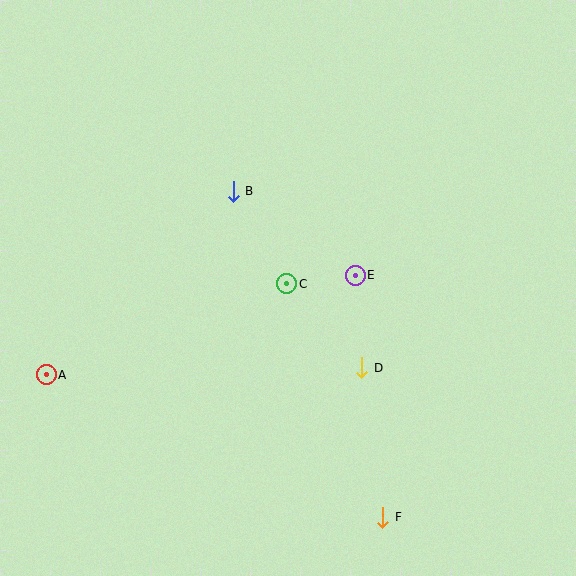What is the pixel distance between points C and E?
The distance between C and E is 69 pixels.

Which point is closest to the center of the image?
Point C at (287, 284) is closest to the center.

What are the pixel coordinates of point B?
Point B is at (233, 191).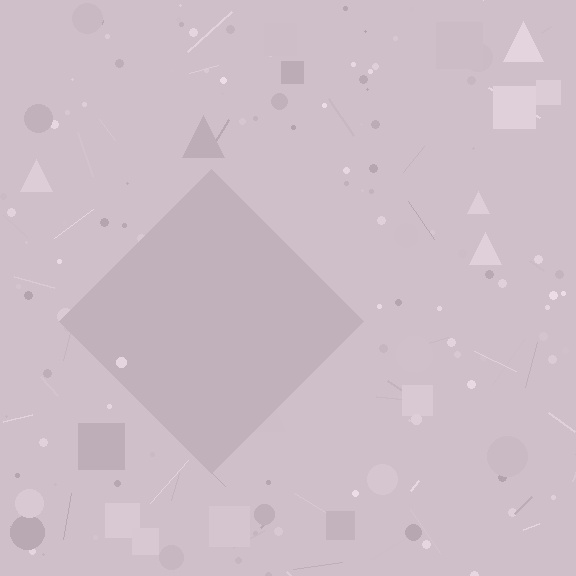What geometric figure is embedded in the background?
A diamond is embedded in the background.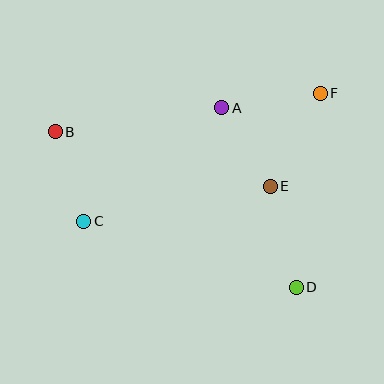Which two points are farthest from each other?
Points B and D are farthest from each other.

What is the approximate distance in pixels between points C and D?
The distance between C and D is approximately 222 pixels.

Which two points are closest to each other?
Points A and E are closest to each other.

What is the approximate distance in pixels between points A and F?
The distance between A and F is approximately 100 pixels.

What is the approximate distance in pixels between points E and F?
The distance between E and F is approximately 106 pixels.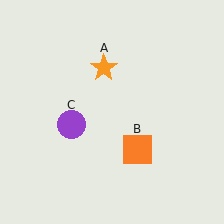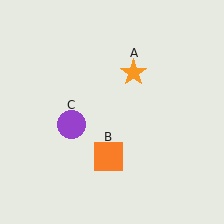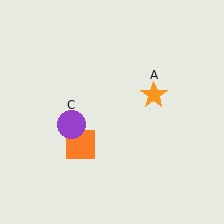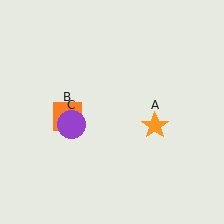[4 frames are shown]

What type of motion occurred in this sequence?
The orange star (object A), orange square (object B) rotated clockwise around the center of the scene.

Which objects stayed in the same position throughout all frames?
Purple circle (object C) remained stationary.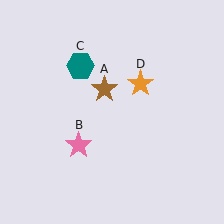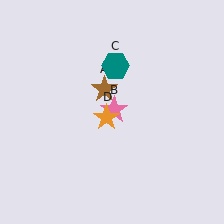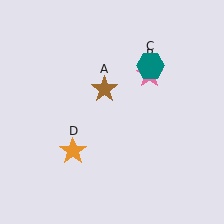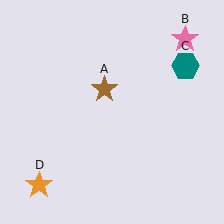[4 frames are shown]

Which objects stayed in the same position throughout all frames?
Brown star (object A) remained stationary.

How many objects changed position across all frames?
3 objects changed position: pink star (object B), teal hexagon (object C), orange star (object D).